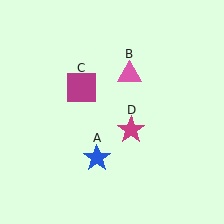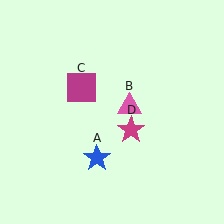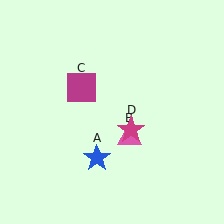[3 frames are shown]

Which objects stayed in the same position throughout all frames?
Blue star (object A) and magenta square (object C) and magenta star (object D) remained stationary.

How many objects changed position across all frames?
1 object changed position: pink triangle (object B).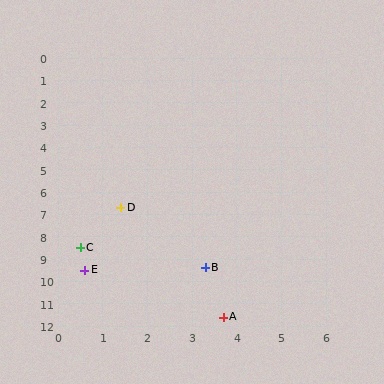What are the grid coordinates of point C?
Point C is at approximately (0.5, 8.5).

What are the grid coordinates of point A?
Point A is at approximately (3.7, 11.6).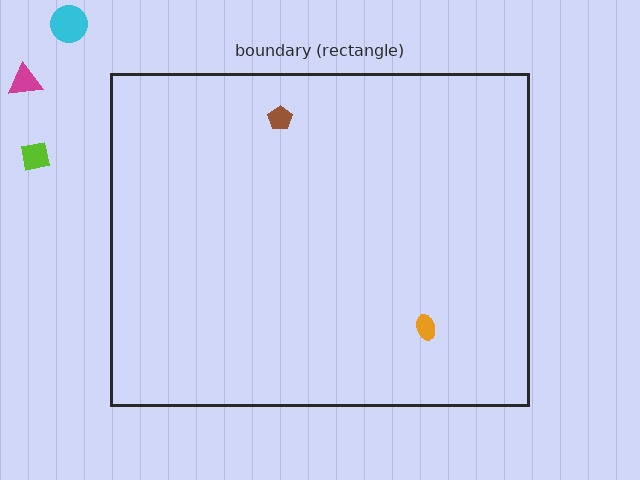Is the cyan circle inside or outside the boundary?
Outside.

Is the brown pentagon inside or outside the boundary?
Inside.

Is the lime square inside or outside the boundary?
Outside.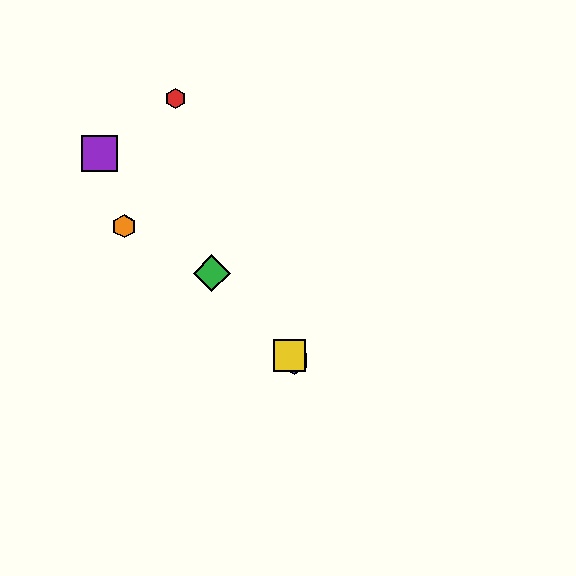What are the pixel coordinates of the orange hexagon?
The orange hexagon is at (124, 226).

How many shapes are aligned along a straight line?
4 shapes (the blue hexagon, the green diamond, the yellow square, the purple square) are aligned along a straight line.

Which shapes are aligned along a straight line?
The blue hexagon, the green diamond, the yellow square, the purple square are aligned along a straight line.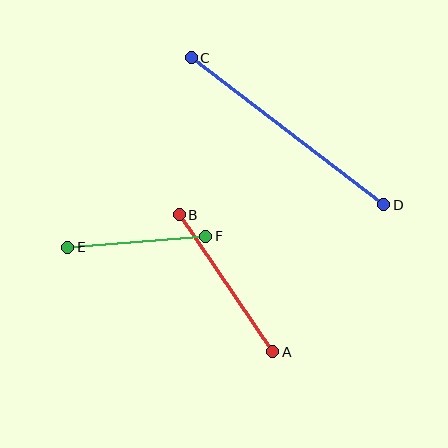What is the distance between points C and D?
The distance is approximately 242 pixels.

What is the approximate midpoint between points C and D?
The midpoint is at approximately (287, 131) pixels.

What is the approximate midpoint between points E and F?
The midpoint is at approximately (137, 242) pixels.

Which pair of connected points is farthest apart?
Points C and D are farthest apart.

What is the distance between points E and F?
The distance is approximately 138 pixels.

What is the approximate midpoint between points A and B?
The midpoint is at approximately (226, 283) pixels.